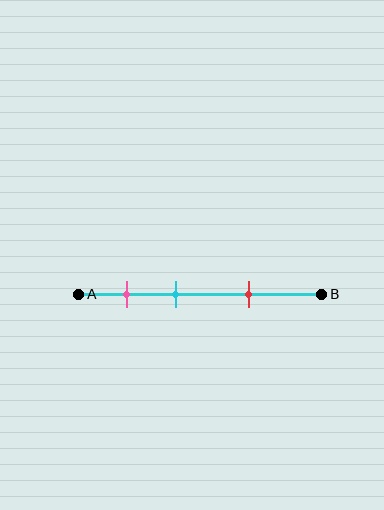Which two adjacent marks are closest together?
The pink and cyan marks are the closest adjacent pair.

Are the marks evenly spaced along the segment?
Yes, the marks are approximately evenly spaced.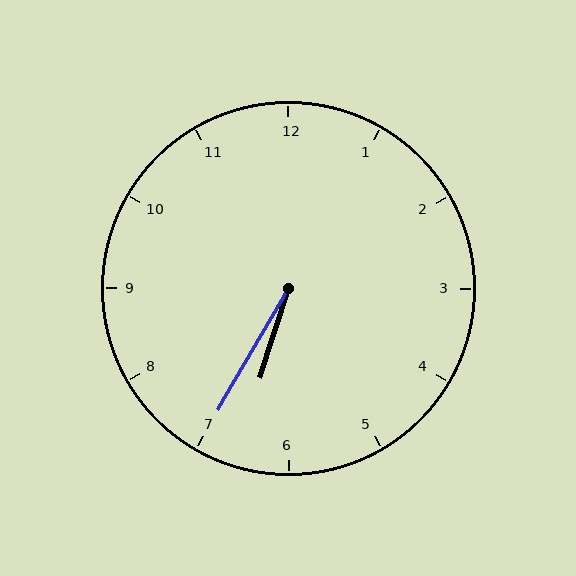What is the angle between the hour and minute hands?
Approximately 12 degrees.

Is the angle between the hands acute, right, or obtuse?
It is acute.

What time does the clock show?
6:35.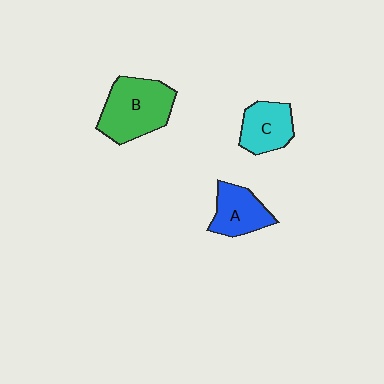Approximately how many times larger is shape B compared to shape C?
Approximately 1.6 times.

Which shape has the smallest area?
Shape C (cyan).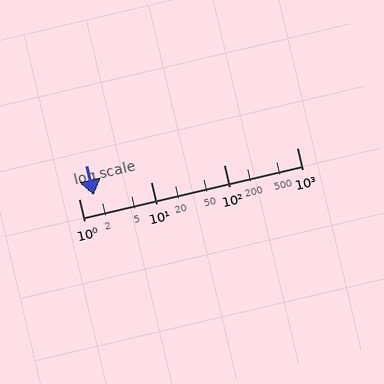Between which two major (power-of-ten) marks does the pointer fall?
The pointer is between 1 and 10.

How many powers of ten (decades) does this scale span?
The scale spans 3 decades, from 1 to 1000.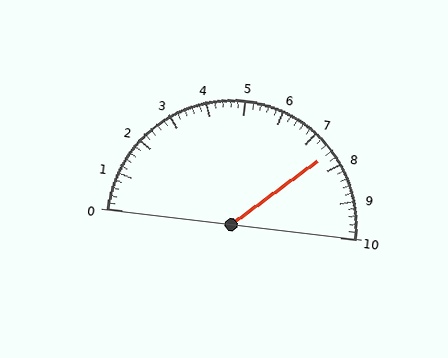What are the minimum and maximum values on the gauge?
The gauge ranges from 0 to 10.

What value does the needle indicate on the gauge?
The needle indicates approximately 7.6.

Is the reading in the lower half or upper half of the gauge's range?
The reading is in the upper half of the range (0 to 10).